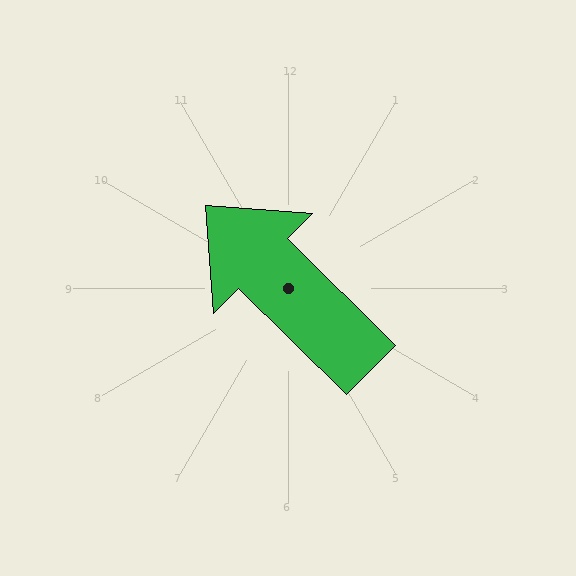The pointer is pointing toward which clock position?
Roughly 10 o'clock.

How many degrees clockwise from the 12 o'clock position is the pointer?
Approximately 315 degrees.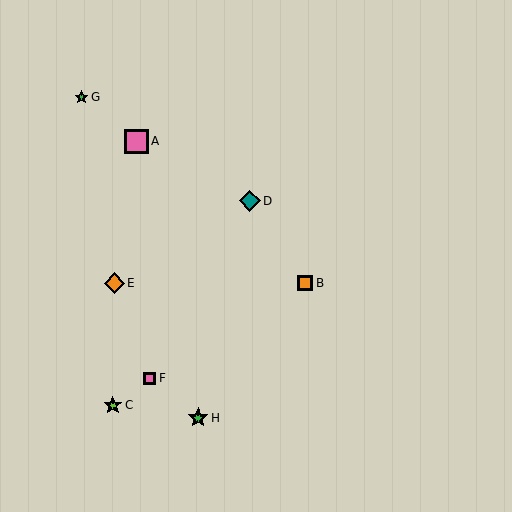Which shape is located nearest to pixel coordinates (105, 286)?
The orange diamond (labeled E) at (114, 283) is nearest to that location.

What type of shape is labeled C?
Shape C is a lime star.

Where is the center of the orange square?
The center of the orange square is at (305, 283).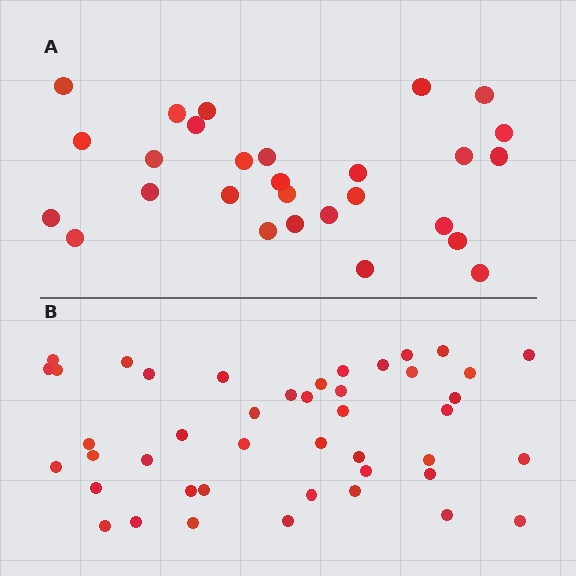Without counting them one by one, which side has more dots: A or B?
Region B (the bottom region) has more dots.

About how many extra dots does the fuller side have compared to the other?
Region B has approximately 15 more dots than region A.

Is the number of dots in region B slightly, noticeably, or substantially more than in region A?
Region B has substantially more. The ratio is roughly 1.6 to 1.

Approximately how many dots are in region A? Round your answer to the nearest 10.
About 30 dots. (The exact count is 28, which rounds to 30.)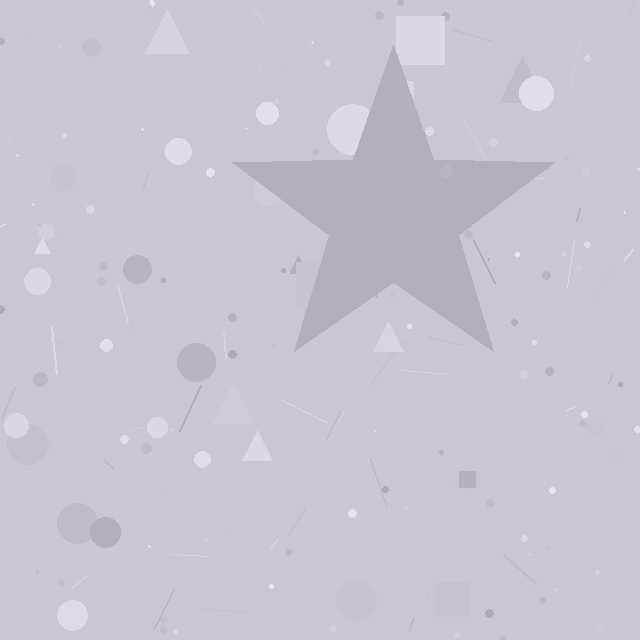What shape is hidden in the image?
A star is hidden in the image.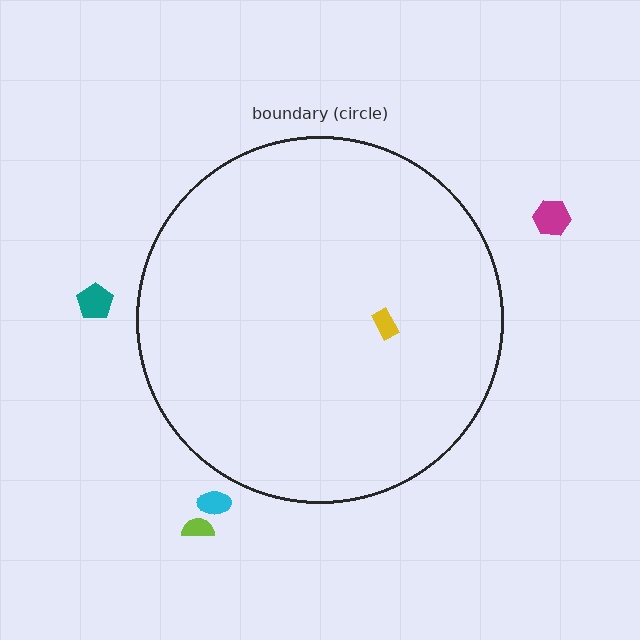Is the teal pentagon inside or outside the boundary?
Outside.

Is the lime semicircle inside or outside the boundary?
Outside.